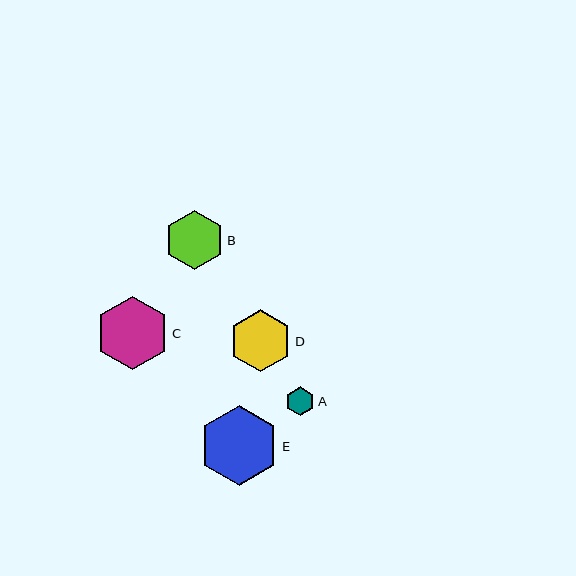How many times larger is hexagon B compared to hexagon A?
Hexagon B is approximately 2.0 times the size of hexagon A.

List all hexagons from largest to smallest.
From largest to smallest: E, C, D, B, A.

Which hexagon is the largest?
Hexagon E is the largest with a size of approximately 80 pixels.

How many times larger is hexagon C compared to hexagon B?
Hexagon C is approximately 1.2 times the size of hexagon B.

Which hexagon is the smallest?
Hexagon A is the smallest with a size of approximately 29 pixels.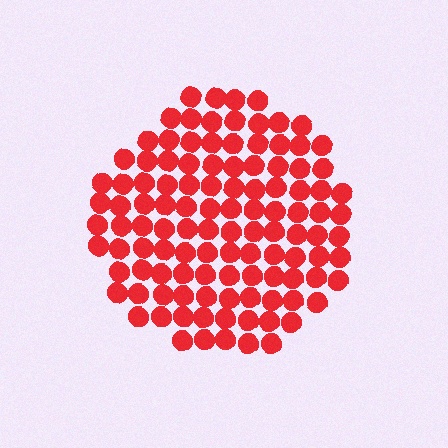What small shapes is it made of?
It is made of small circles.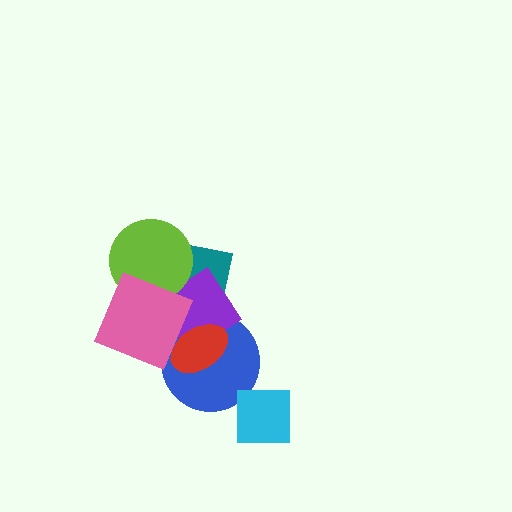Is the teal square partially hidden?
Yes, it is partially covered by another shape.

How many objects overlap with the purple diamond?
4 objects overlap with the purple diamond.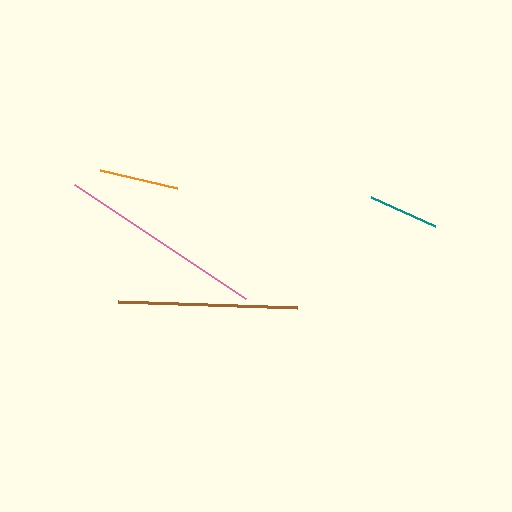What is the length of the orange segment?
The orange segment is approximately 79 pixels long.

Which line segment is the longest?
The pink line is the longest at approximately 205 pixels.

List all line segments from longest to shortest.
From longest to shortest: pink, brown, orange, teal.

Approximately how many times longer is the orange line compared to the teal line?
The orange line is approximately 1.1 times the length of the teal line.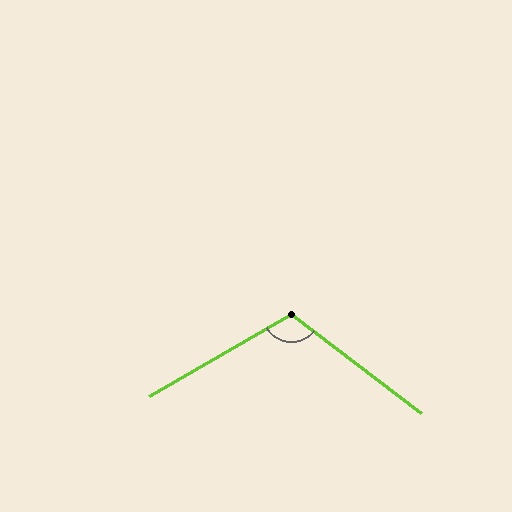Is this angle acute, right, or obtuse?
It is obtuse.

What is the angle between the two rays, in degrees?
Approximately 113 degrees.